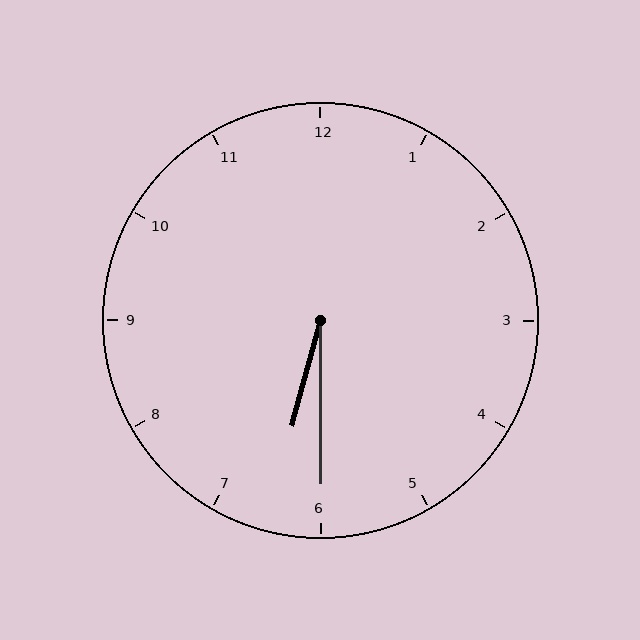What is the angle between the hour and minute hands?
Approximately 15 degrees.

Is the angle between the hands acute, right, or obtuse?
It is acute.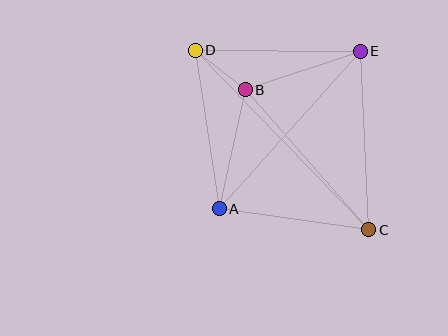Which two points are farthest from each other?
Points C and D are farthest from each other.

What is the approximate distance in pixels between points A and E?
The distance between A and E is approximately 211 pixels.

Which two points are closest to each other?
Points B and D are closest to each other.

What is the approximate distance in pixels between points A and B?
The distance between A and B is approximately 122 pixels.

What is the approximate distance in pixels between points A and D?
The distance between A and D is approximately 161 pixels.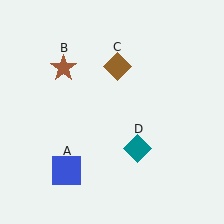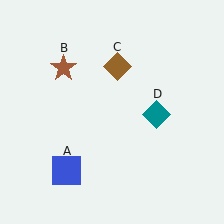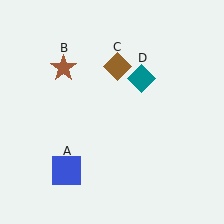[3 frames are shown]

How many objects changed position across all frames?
1 object changed position: teal diamond (object D).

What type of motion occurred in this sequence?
The teal diamond (object D) rotated counterclockwise around the center of the scene.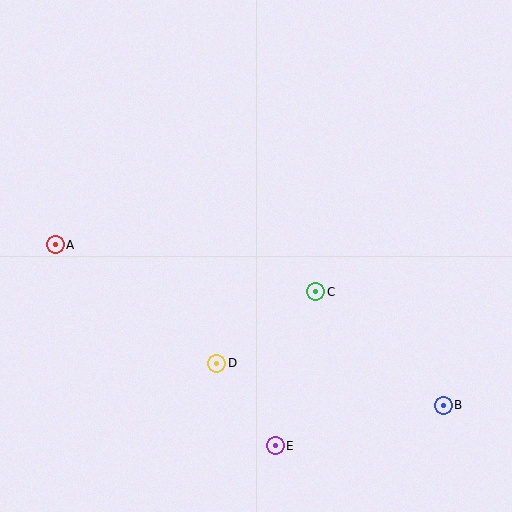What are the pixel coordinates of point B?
Point B is at (443, 405).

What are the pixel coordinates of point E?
Point E is at (275, 446).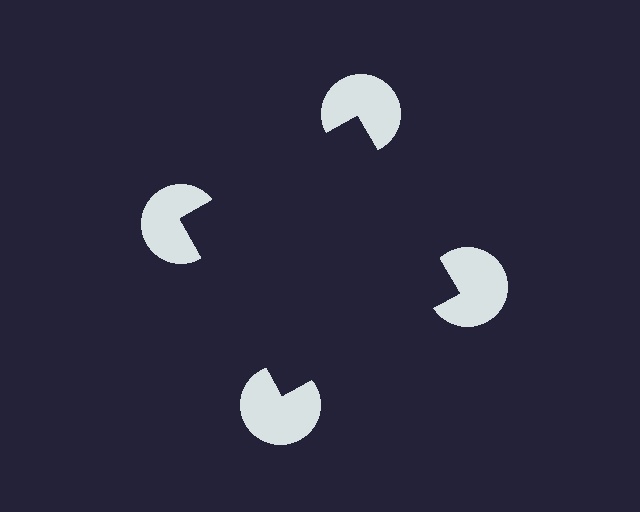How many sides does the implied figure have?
4 sides.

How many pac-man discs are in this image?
There are 4 — one at each vertex of the illusory square.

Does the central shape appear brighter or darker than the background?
It typically appears slightly darker than the background, even though no actual brightness change is drawn.